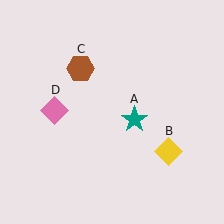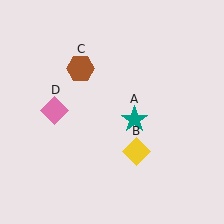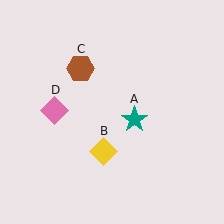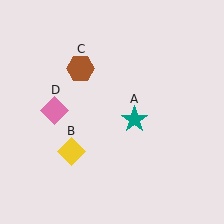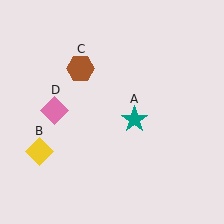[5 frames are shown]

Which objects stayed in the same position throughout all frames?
Teal star (object A) and brown hexagon (object C) and pink diamond (object D) remained stationary.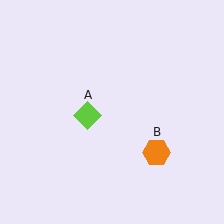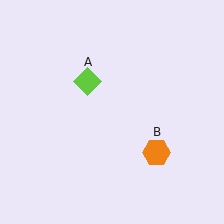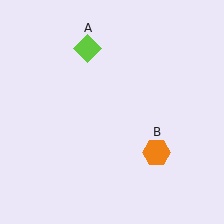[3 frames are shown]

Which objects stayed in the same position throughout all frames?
Orange hexagon (object B) remained stationary.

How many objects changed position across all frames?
1 object changed position: lime diamond (object A).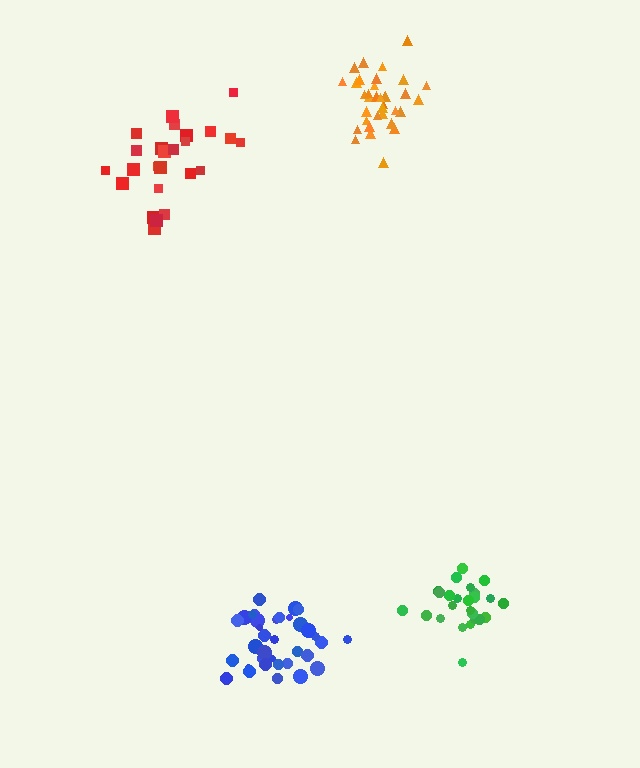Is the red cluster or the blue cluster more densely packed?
Blue.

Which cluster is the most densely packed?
Orange.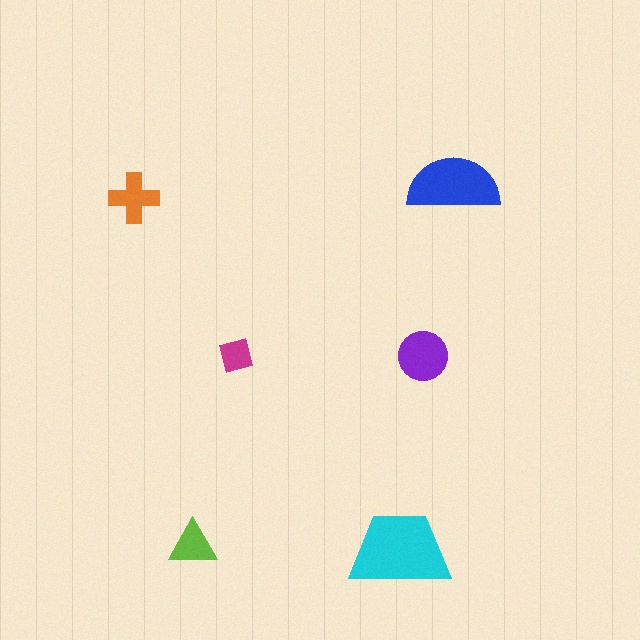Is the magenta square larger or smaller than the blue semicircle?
Smaller.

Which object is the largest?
The cyan trapezoid.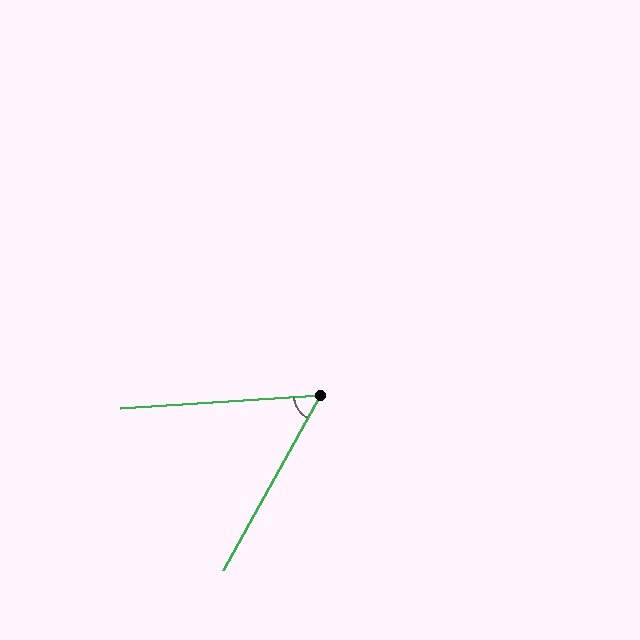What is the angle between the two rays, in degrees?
Approximately 57 degrees.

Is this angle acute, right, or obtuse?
It is acute.